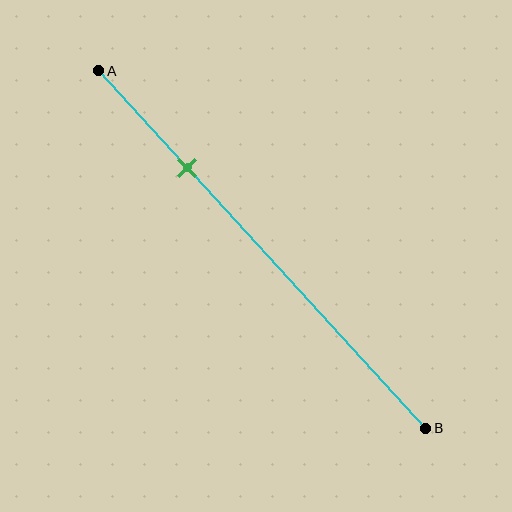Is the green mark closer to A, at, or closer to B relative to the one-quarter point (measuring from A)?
The green mark is approximately at the one-quarter point of segment AB.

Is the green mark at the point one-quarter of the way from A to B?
Yes, the mark is approximately at the one-quarter point.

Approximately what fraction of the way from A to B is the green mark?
The green mark is approximately 25% of the way from A to B.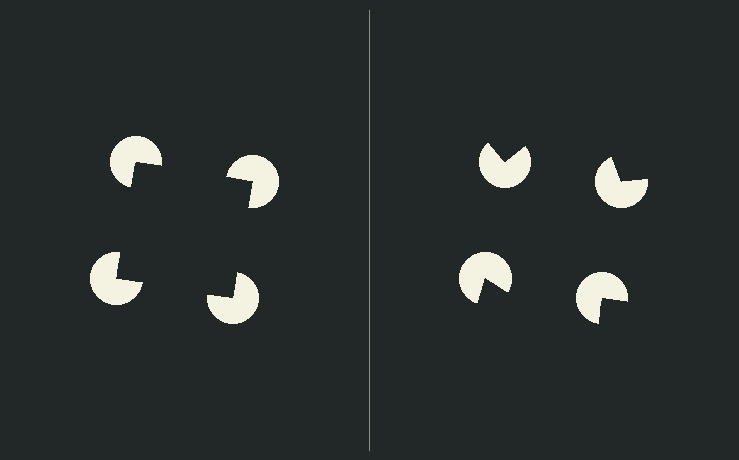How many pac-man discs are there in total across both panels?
8 — 4 on each side.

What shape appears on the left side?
An illusory square.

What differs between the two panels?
The pac-man discs are positioned identically on both sides; only the wedge orientations differ. On the left they align to a square; on the right they are misaligned.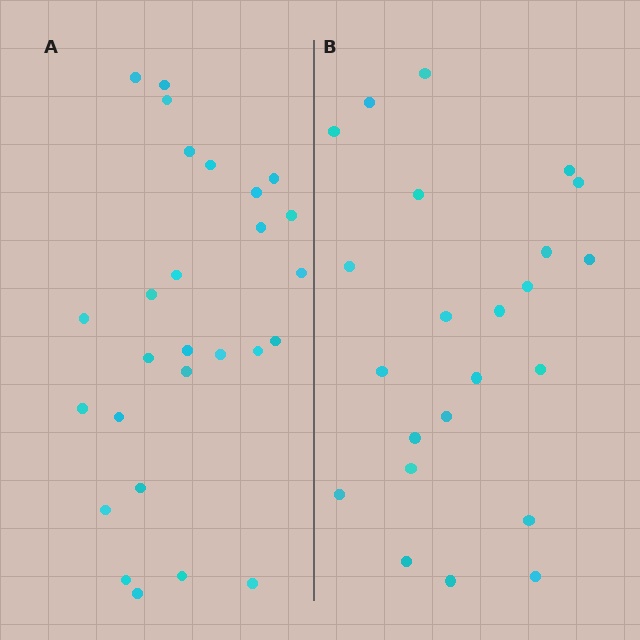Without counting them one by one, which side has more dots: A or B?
Region A (the left region) has more dots.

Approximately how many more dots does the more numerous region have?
Region A has about 4 more dots than region B.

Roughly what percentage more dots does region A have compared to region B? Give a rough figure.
About 15% more.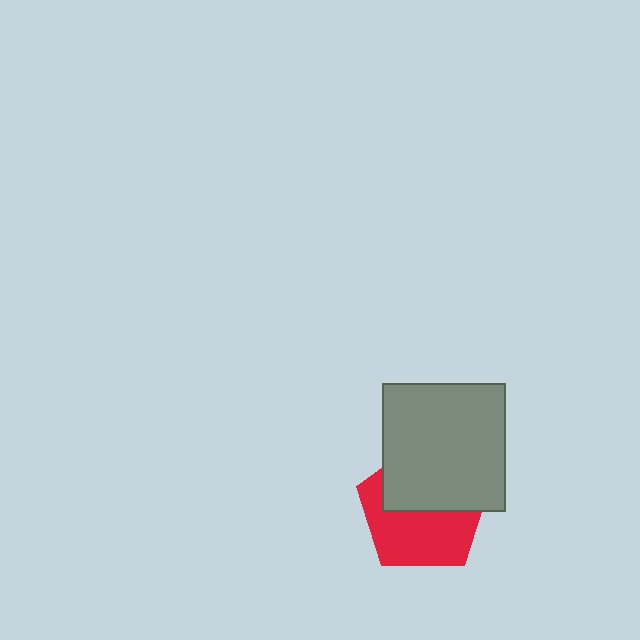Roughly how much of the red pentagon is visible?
About half of it is visible (roughly 53%).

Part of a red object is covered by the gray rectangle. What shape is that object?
It is a pentagon.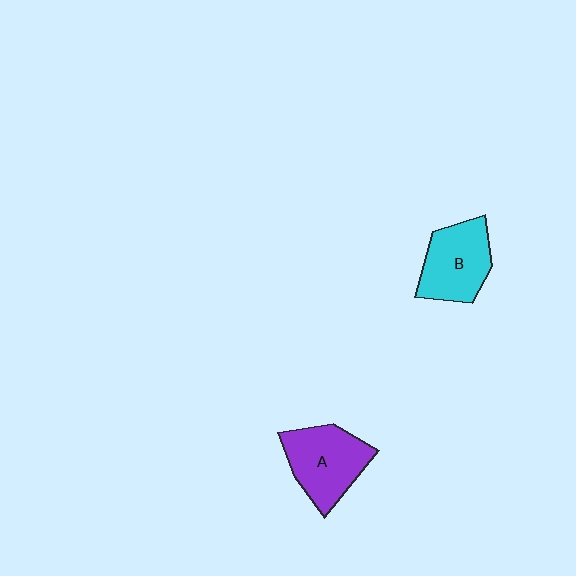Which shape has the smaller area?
Shape B (cyan).